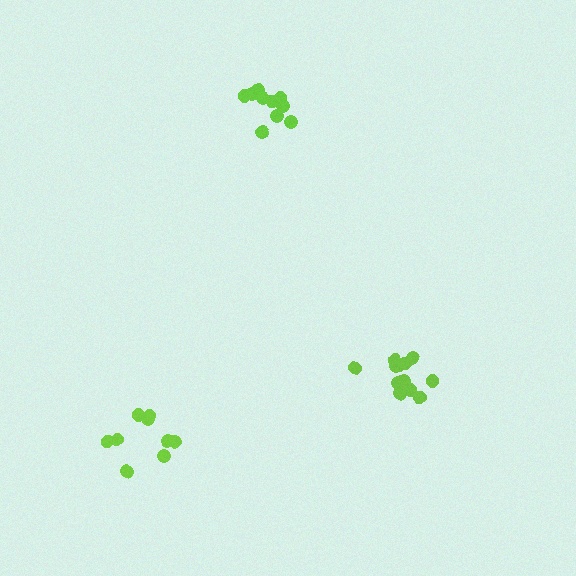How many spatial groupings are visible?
There are 3 spatial groupings.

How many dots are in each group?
Group 1: 9 dots, Group 2: 12 dots, Group 3: 10 dots (31 total).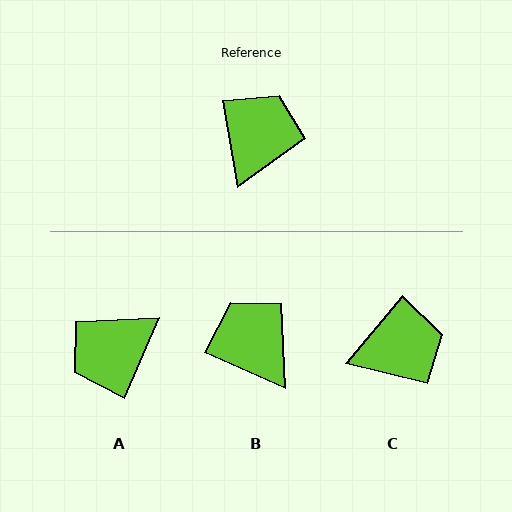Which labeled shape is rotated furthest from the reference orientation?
A, about 147 degrees away.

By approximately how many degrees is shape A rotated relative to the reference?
Approximately 147 degrees counter-clockwise.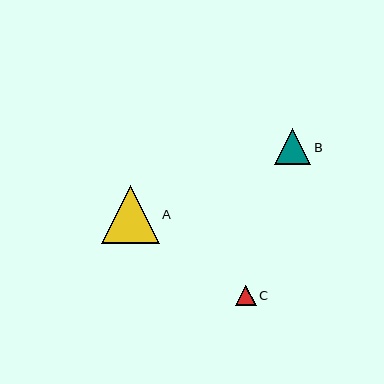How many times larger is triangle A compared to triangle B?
Triangle A is approximately 1.6 times the size of triangle B.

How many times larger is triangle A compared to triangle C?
Triangle A is approximately 2.8 times the size of triangle C.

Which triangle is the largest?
Triangle A is the largest with a size of approximately 58 pixels.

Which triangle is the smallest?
Triangle C is the smallest with a size of approximately 21 pixels.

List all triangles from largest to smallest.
From largest to smallest: A, B, C.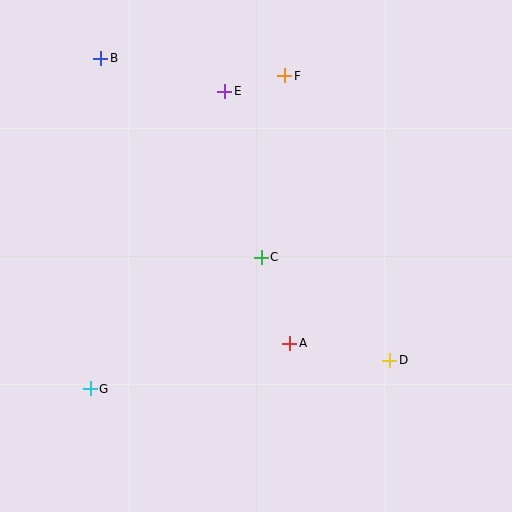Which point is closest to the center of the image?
Point C at (261, 257) is closest to the center.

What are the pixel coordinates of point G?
Point G is at (90, 389).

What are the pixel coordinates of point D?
Point D is at (390, 360).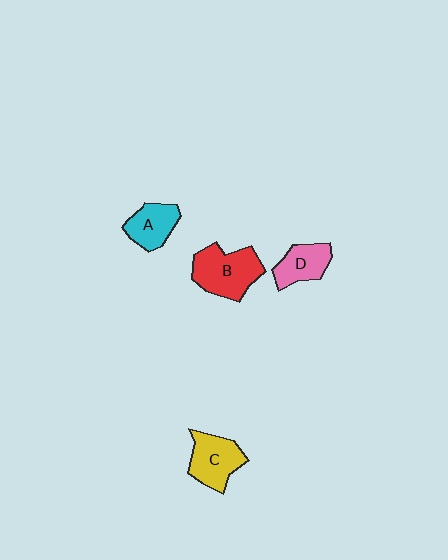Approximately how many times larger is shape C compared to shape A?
Approximately 1.3 times.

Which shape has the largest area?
Shape B (red).